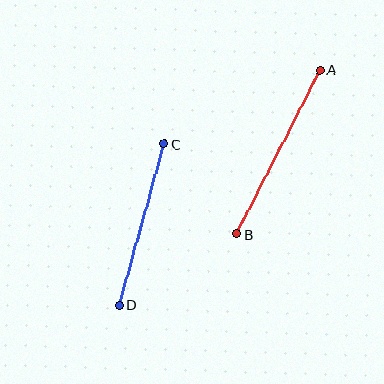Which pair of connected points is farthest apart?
Points A and B are farthest apart.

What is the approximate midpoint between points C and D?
The midpoint is at approximately (142, 225) pixels.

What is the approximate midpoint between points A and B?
The midpoint is at approximately (278, 152) pixels.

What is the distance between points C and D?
The distance is approximately 167 pixels.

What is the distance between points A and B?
The distance is approximately 184 pixels.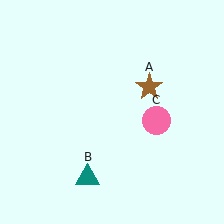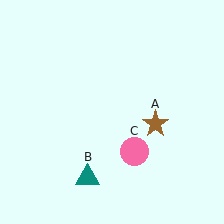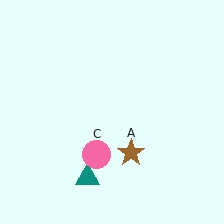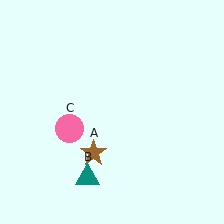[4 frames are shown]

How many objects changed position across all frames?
2 objects changed position: brown star (object A), pink circle (object C).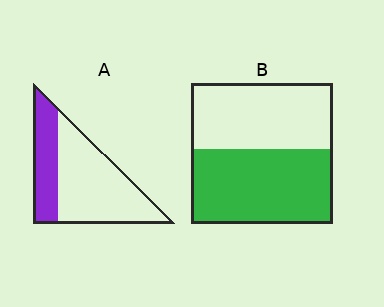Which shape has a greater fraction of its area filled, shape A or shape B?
Shape B.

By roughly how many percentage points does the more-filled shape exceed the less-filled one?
By roughly 20 percentage points (B over A).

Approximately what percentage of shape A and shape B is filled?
A is approximately 30% and B is approximately 55%.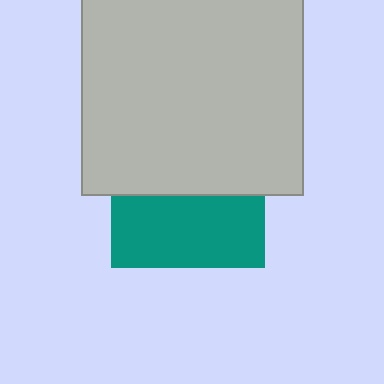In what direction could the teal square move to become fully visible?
The teal square could move down. That would shift it out from behind the light gray square entirely.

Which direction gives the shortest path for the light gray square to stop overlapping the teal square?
Moving up gives the shortest separation.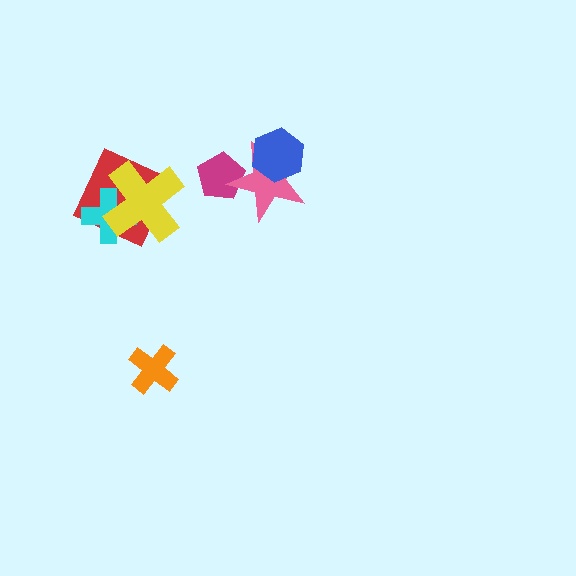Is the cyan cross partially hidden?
Yes, it is partially covered by another shape.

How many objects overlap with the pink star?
2 objects overlap with the pink star.